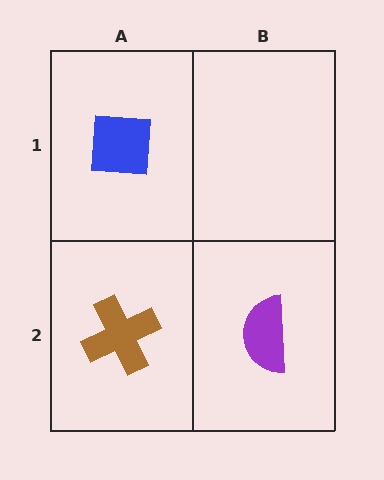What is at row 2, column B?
A purple semicircle.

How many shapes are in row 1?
1 shape.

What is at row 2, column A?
A brown cross.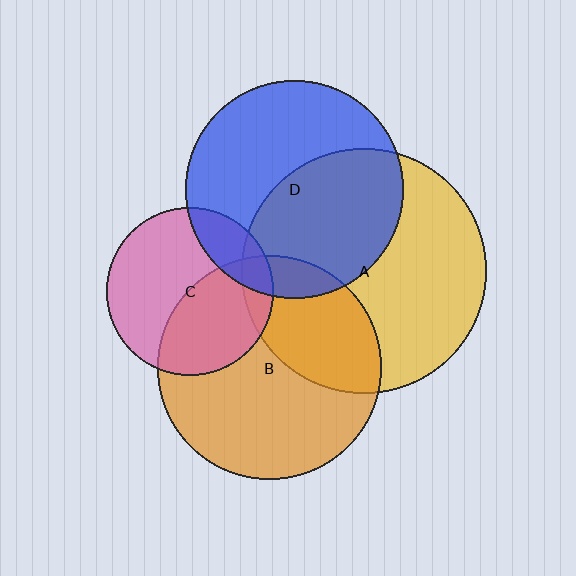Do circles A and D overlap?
Yes.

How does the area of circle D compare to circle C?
Approximately 1.7 times.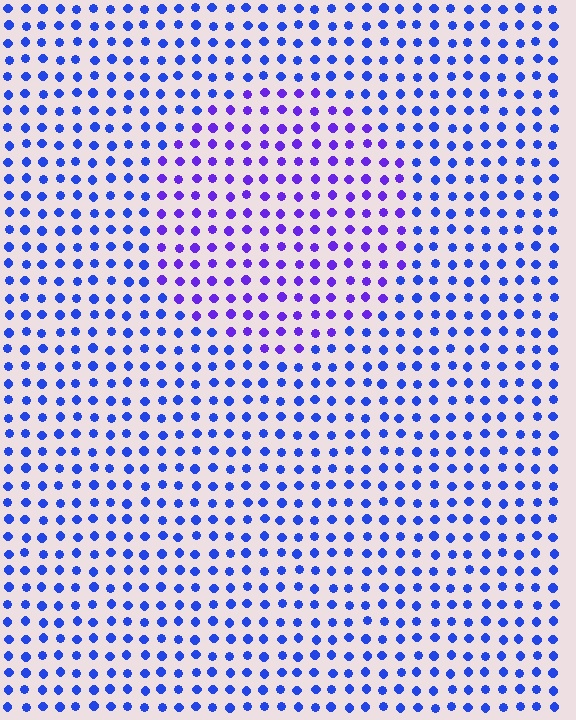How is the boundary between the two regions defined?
The boundary is defined purely by a slight shift in hue (about 33 degrees). Spacing, size, and orientation are identical on both sides.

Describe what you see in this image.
The image is filled with small blue elements in a uniform arrangement. A circle-shaped region is visible where the elements are tinted to a slightly different hue, forming a subtle color boundary.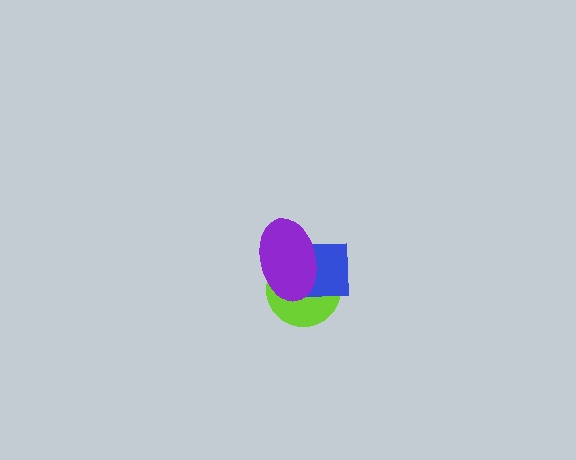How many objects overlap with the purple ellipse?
2 objects overlap with the purple ellipse.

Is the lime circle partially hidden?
Yes, it is partially covered by another shape.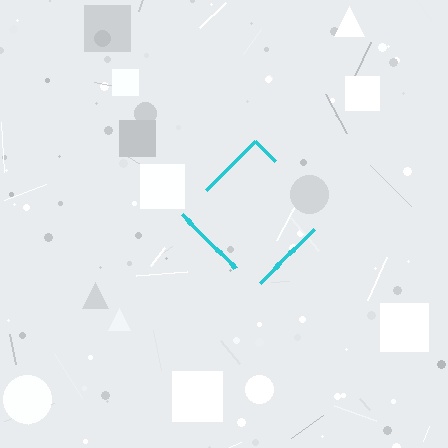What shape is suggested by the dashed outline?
The dashed outline suggests a diamond.